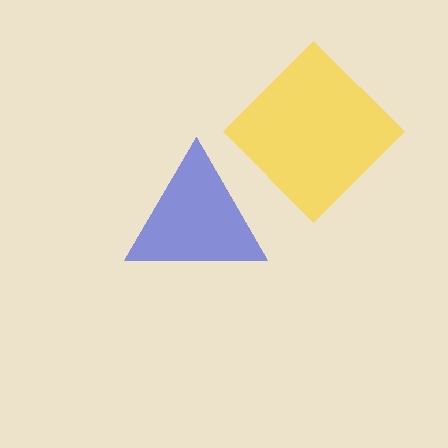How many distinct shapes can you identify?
There are 2 distinct shapes: a blue triangle, a yellow diamond.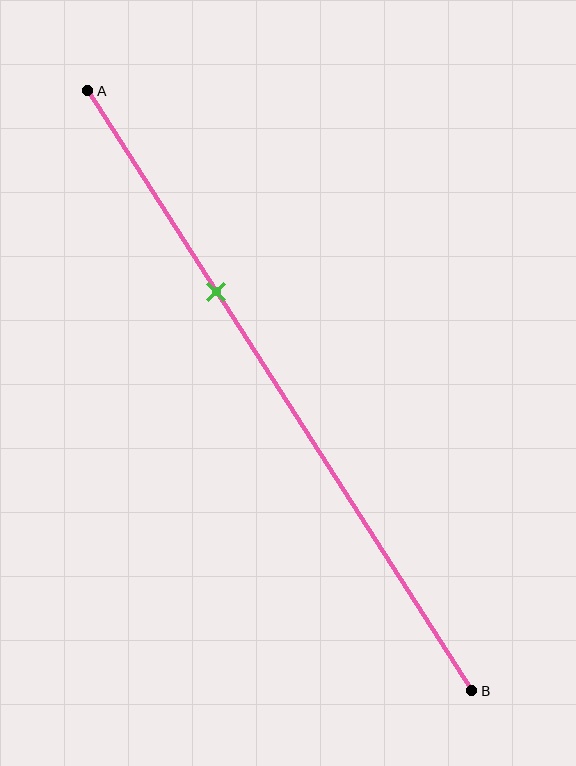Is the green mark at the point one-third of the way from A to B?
Yes, the mark is approximately at the one-third point.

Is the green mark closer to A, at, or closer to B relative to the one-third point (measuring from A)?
The green mark is approximately at the one-third point of segment AB.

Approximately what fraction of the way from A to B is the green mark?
The green mark is approximately 35% of the way from A to B.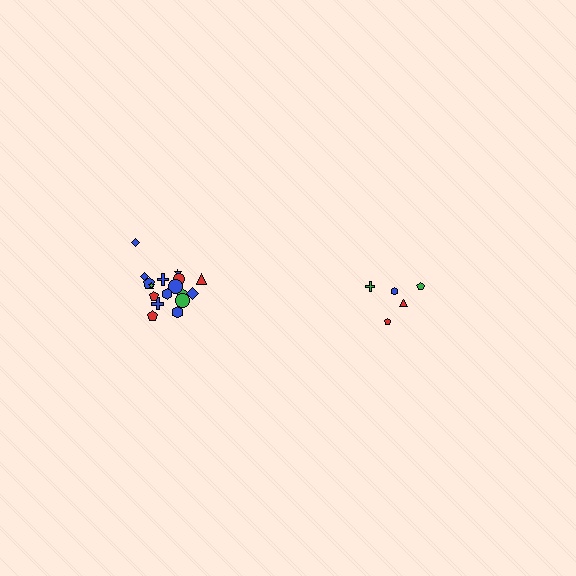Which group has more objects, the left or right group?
The left group.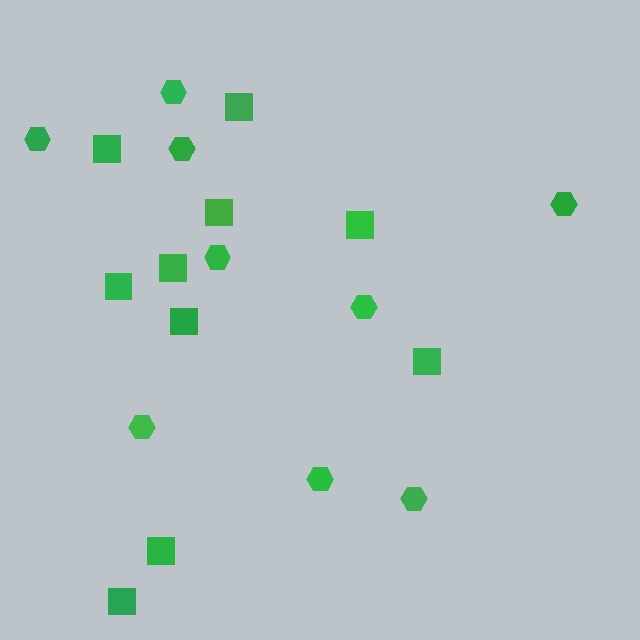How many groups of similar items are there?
There are 2 groups: one group of hexagons (9) and one group of squares (10).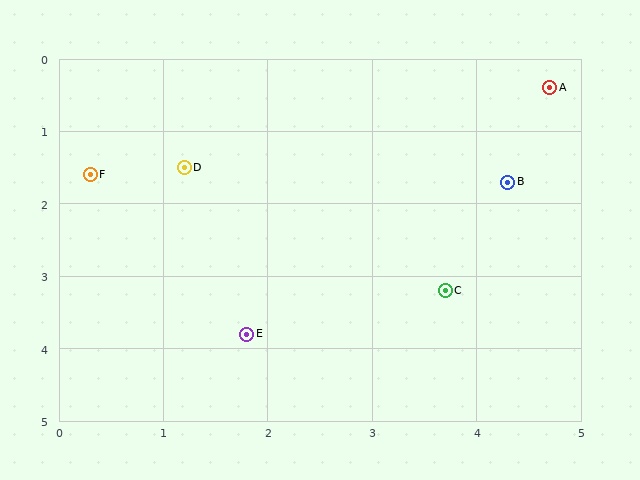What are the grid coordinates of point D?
Point D is at approximately (1.2, 1.5).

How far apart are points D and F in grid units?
Points D and F are about 0.9 grid units apart.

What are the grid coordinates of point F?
Point F is at approximately (0.3, 1.6).